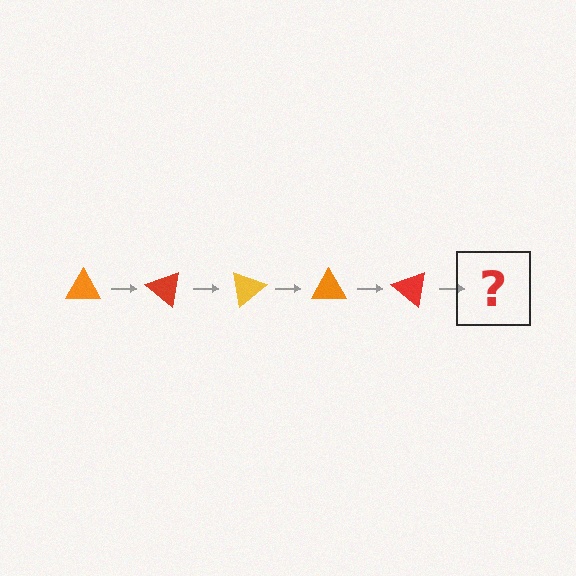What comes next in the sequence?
The next element should be a yellow triangle, rotated 200 degrees from the start.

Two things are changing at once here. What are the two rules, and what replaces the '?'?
The two rules are that it rotates 40 degrees each step and the color cycles through orange, red, and yellow. The '?' should be a yellow triangle, rotated 200 degrees from the start.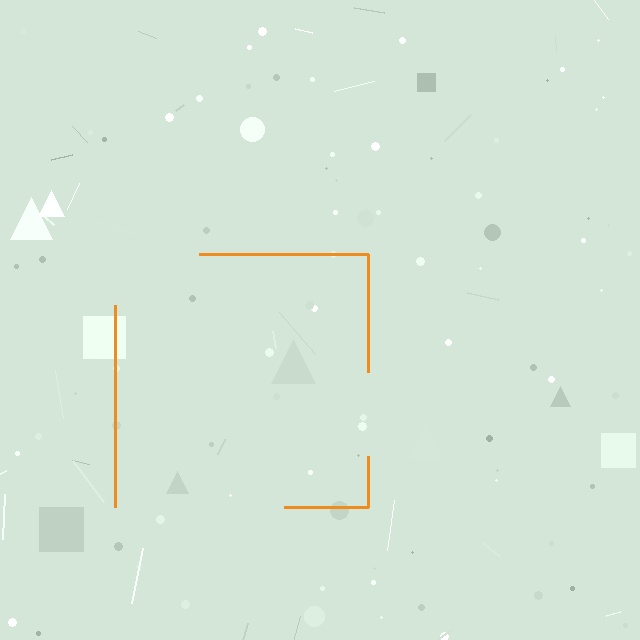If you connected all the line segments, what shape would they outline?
They would outline a square.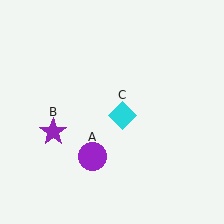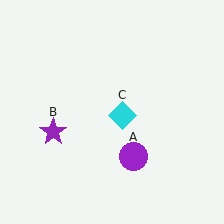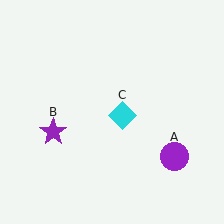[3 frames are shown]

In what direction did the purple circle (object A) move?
The purple circle (object A) moved right.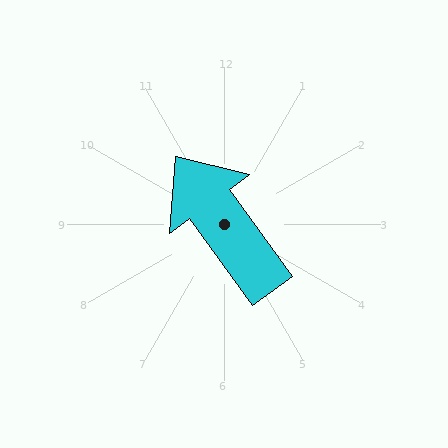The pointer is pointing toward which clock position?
Roughly 11 o'clock.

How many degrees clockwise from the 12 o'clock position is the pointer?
Approximately 324 degrees.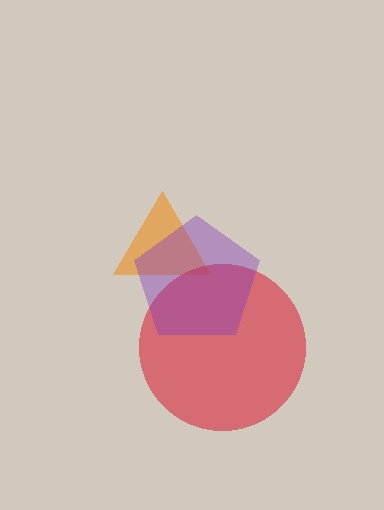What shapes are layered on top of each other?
The layered shapes are: an orange triangle, a red circle, a purple pentagon.